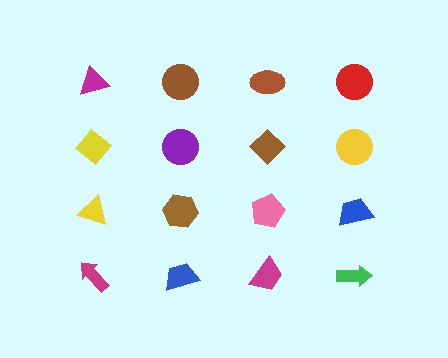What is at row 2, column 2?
A purple circle.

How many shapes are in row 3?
4 shapes.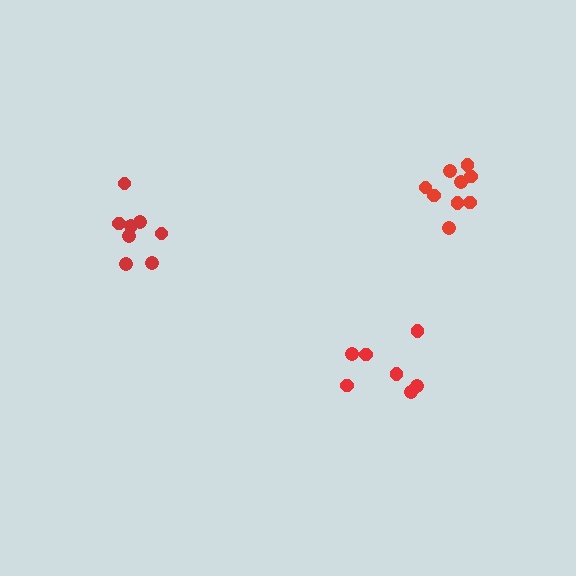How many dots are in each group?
Group 1: 9 dots, Group 2: 8 dots, Group 3: 7 dots (24 total).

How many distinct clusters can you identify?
There are 3 distinct clusters.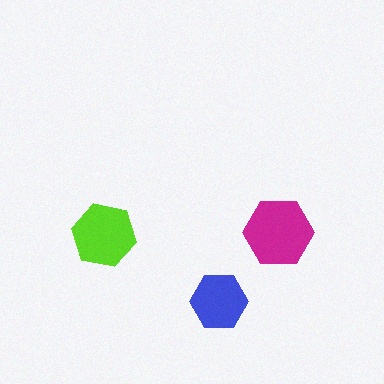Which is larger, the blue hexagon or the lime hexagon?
The lime one.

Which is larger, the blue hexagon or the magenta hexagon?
The magenta one.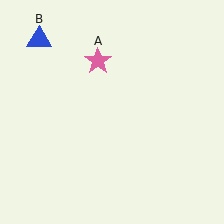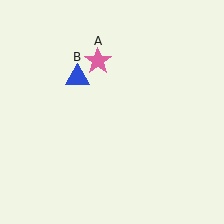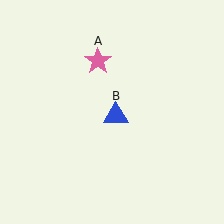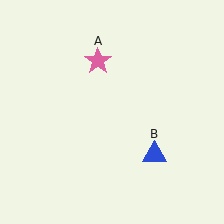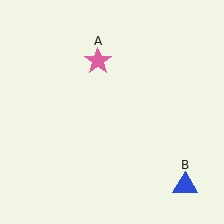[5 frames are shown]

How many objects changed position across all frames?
1 object changed position: blue triangle (object B).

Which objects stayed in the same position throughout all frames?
Pink star (object A) remained stationary.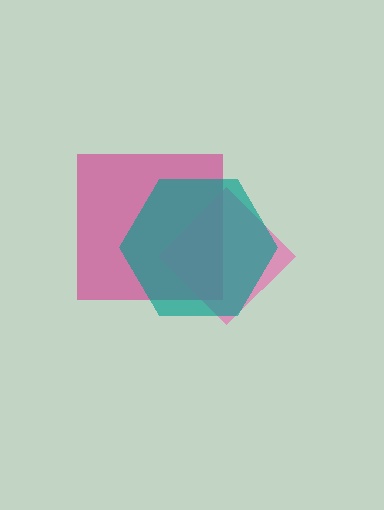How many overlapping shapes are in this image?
There are 3 overlapping shapes in the image.